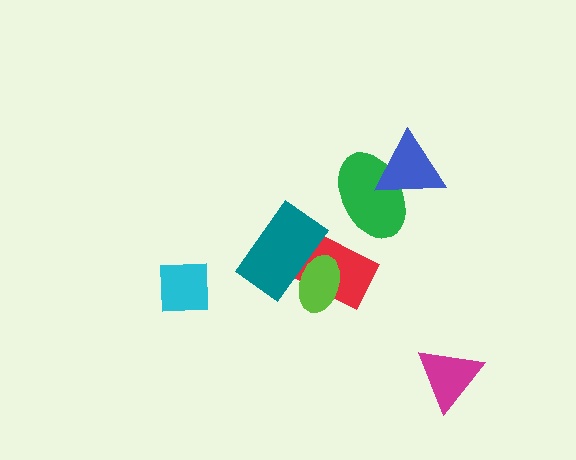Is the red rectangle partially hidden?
Yes, it is partially covered by another shape.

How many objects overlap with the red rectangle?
2 objects overlap with the red rectangle.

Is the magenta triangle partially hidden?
No, no other shape covers it.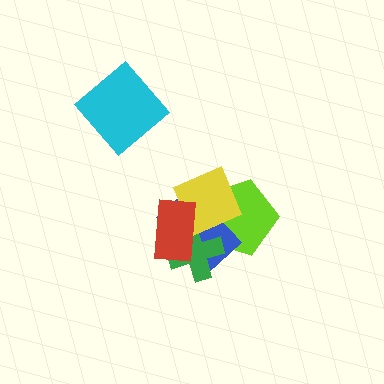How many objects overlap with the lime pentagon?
3 objects overlap with the lime pentagon.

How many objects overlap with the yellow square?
3 objects overlap with the yellow square.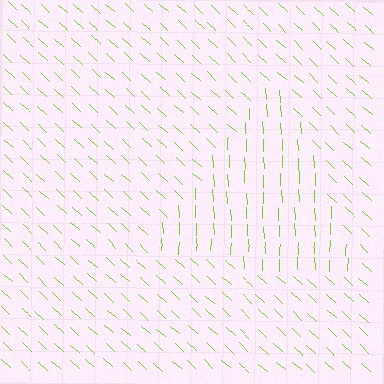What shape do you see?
I see a triangle.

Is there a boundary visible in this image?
Yes, there is a texture boundary formed by a change in line orientation.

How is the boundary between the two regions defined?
The boundary is defined purely by a change in line orientation (approximately 45 degrees difference). All lines are the same color and thickness.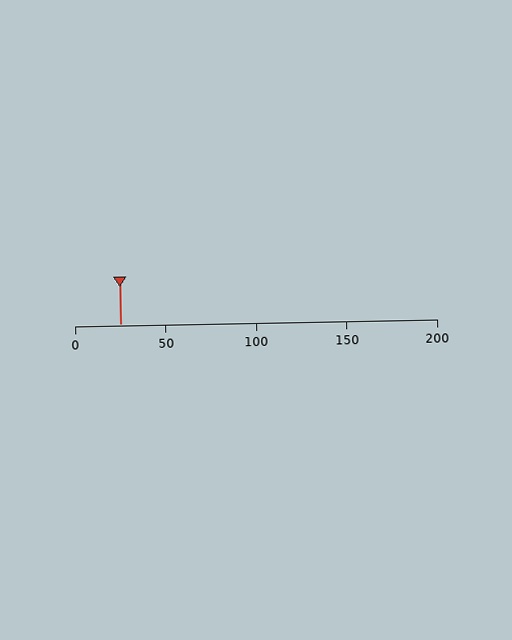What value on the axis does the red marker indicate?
The marker indicates approximately 25.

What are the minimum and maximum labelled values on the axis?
The axis runs from 0 to 200.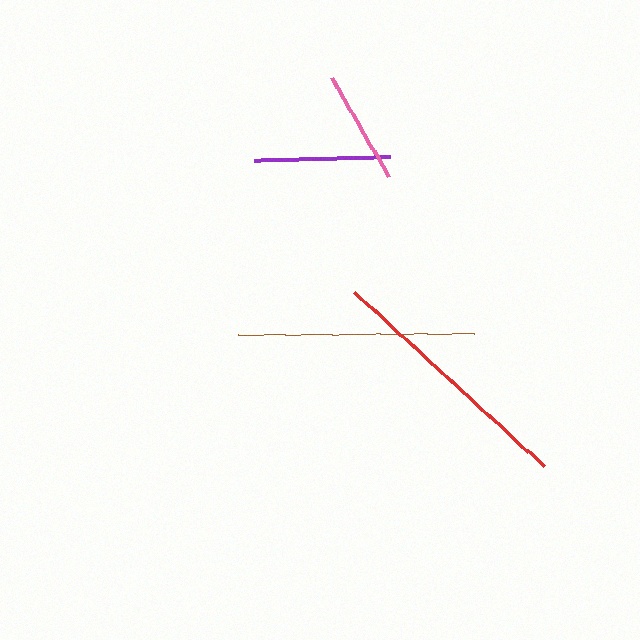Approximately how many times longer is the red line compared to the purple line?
The red line is approximately 1.9 times the length of the purple line.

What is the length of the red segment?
The red segment is approximately 257 pixels long.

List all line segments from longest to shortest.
From longest to shortest: red, brown, purple, pink.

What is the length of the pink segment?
The pink segment is approximately 115 pixels long.